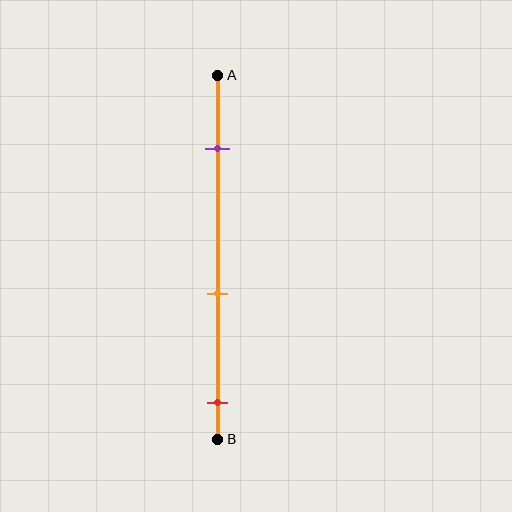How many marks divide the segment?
There are 3 marks dividing the segment.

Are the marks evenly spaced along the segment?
Yes, the marks are approximately evenly spaced.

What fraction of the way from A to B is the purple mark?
The purple mark is approximately 20% (0.2) of the way from A to B.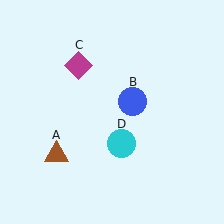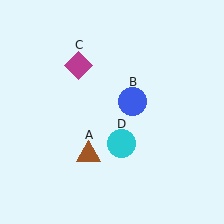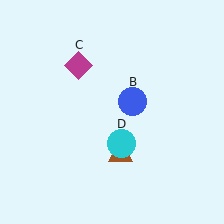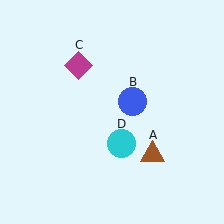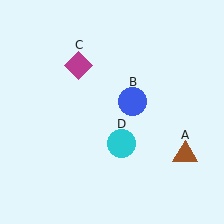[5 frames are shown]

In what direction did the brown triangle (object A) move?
The brown triangle (object A) moved right.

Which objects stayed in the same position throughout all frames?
Blue circle (object B) and magenta diamond (object C) and cyan circle (object D) remained stationary.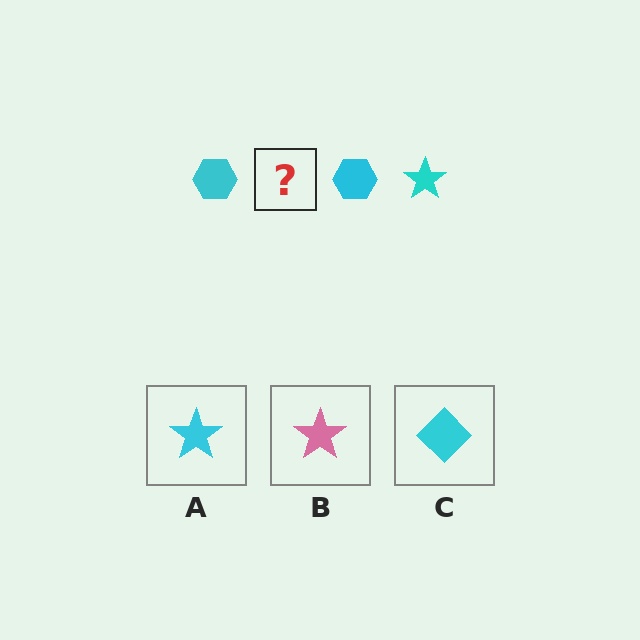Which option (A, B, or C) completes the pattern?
A.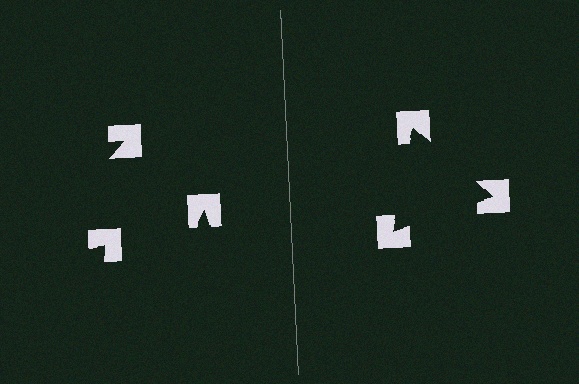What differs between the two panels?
The notched squares are positioned identically on both sides; only the wedge orientations differ. On the right they align to a triangle; on the left they are misaligned.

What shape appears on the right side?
An illusory triangle.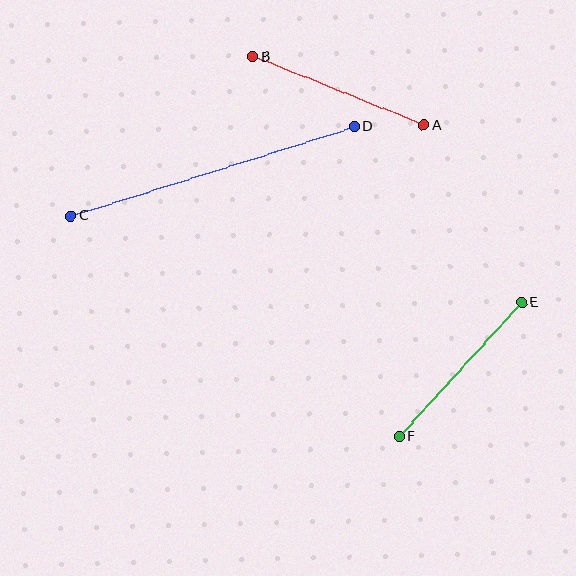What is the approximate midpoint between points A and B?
The midpoint is at approximately (338, 91) pixels.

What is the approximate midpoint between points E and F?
The midpoint is at approximately (460, 370) pixels.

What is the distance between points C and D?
The distance is approximately 297 pixels.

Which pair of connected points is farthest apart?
Points C and D are farthest apart.